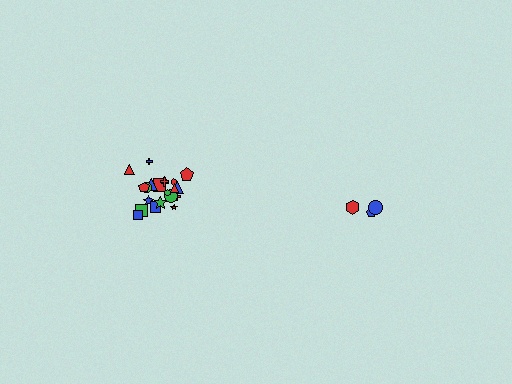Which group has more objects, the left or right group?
The left group.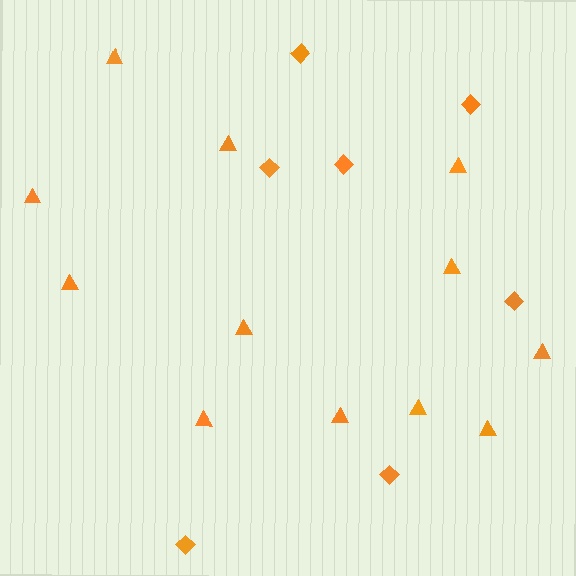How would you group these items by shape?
There are 2 groups: one group of diamonds (7) and one group of triangles (12).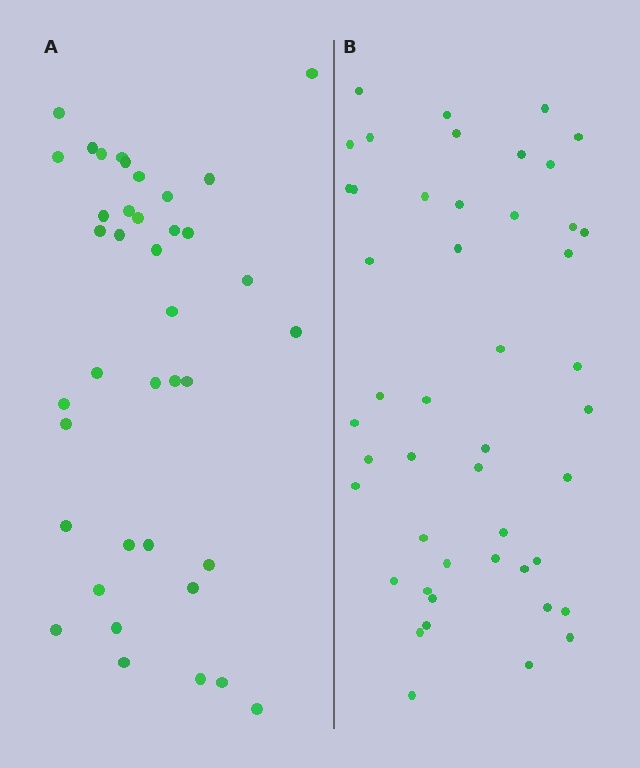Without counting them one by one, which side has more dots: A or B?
Region B (the right region) has more dots.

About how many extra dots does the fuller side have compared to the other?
Region B has roughly 8 or so more dots than region A.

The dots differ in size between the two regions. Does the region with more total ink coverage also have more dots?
No. Region A has more total ink coverage because its dots are larger, but region B actually contains more individual dots. Total area can be misleading — the number of items is what matters here.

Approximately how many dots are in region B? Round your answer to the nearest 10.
About 50 dots. (The exact count is 47, which rounds to 50.)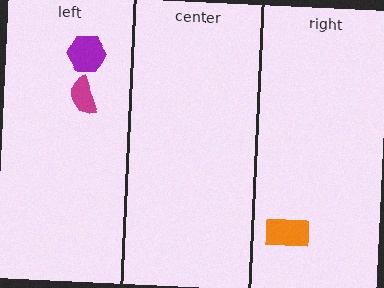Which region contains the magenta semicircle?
The left region.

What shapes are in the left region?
The purple hexagon, the magenta semicircle.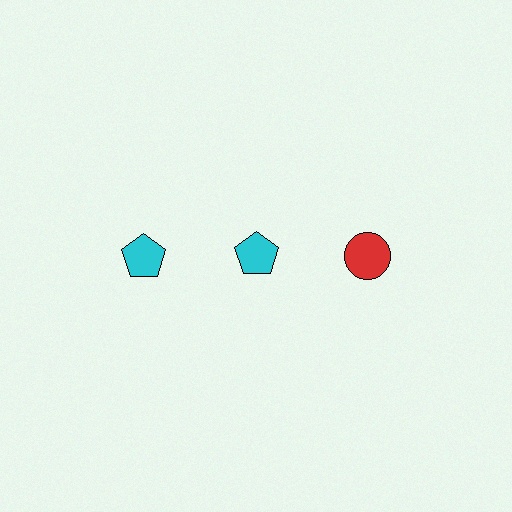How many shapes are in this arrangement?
There are 3 shapes arranged in a grid pattern.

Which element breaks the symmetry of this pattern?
The red circle in the top row, center column breaks the symmetry. All other shapes are cyan pentagons.